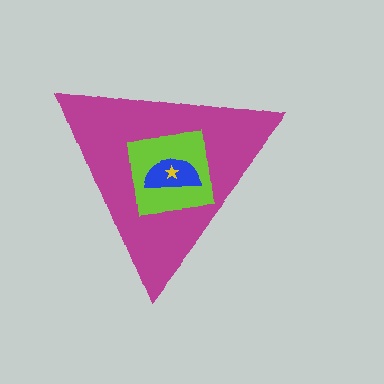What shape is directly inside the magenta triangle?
The lime square.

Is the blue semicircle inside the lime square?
Yes.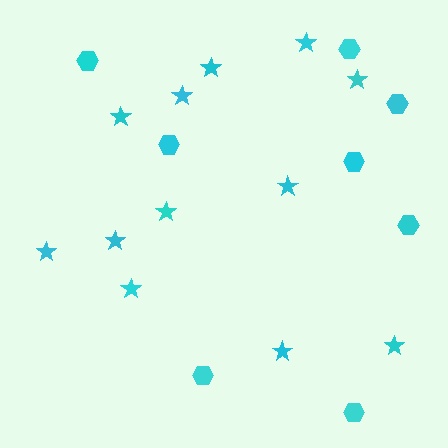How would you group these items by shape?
There are 2 groups: one group of stars (12) and one group of hexagons (8).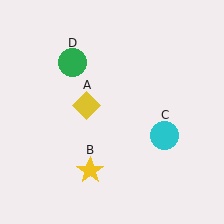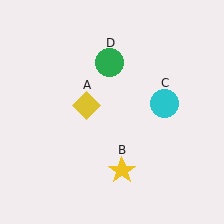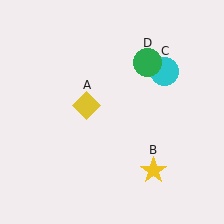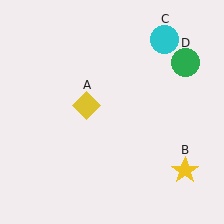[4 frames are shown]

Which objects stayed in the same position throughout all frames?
Yellow diamond (object A) remained stationary.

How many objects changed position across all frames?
3 objects changed position: yellow star (object B), cyan circle (object C), green circle (object D).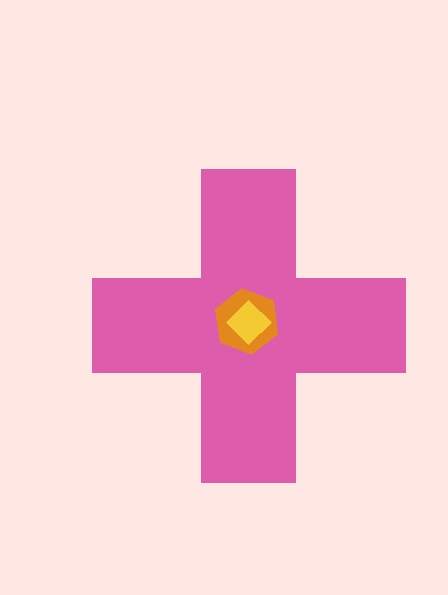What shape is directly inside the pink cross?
The orange hexagon.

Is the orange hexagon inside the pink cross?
Yes.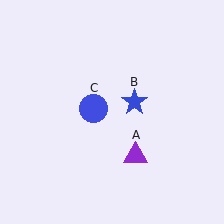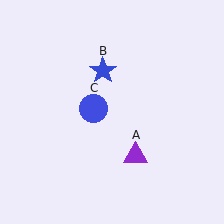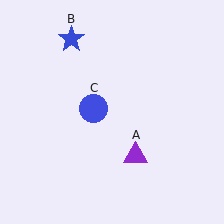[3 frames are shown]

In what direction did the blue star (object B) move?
The blue star (object B) moved up and to the left.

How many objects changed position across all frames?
1 object changed position: blue star (object B).